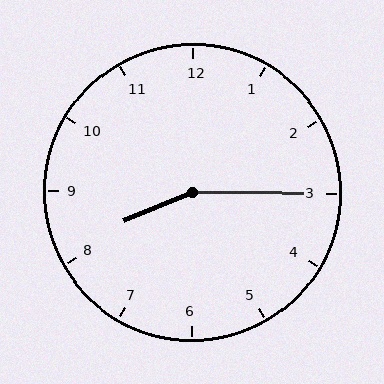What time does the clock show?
8:15.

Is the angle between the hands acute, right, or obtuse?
It is obtuse.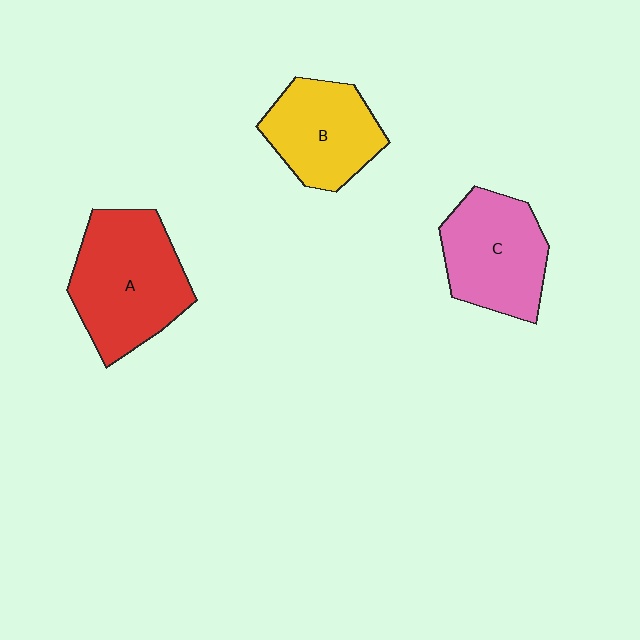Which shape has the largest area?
Shape A (red).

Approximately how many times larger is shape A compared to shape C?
Approximately 1.2 times.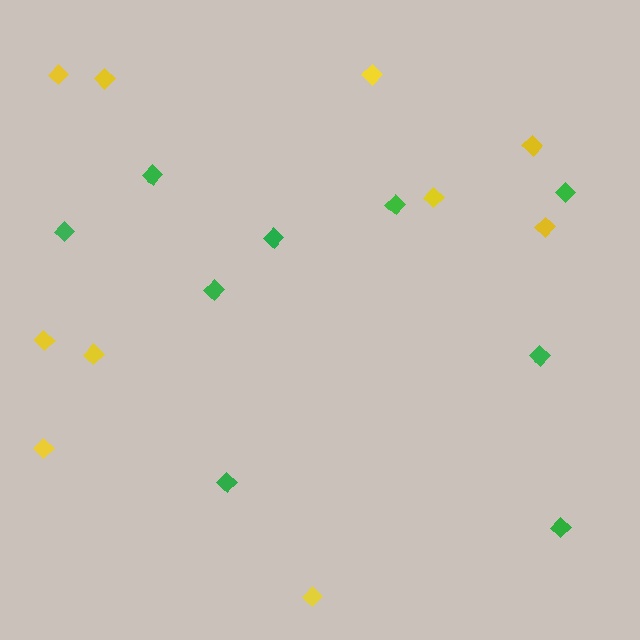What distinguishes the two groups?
There are 2 groups: one group of yellow diamonds (10) and one group of green diamonds (9).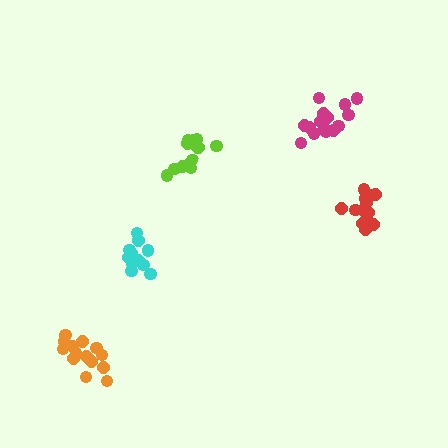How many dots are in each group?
Group 1: 14 dots, Group 2: 13 dots, Group 3: 16 dots, Group 4: 12 dots, Group 5: 15 dots (70 total).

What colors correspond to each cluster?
The clusters are colored: red, lime, magenta, cyan, orange.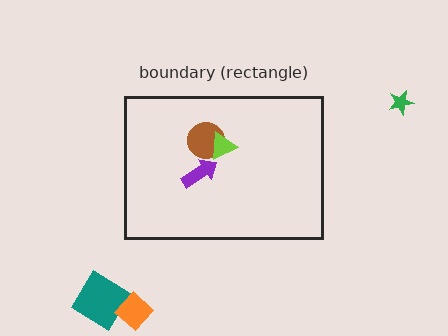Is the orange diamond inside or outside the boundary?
Outside.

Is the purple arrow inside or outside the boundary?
Inside.